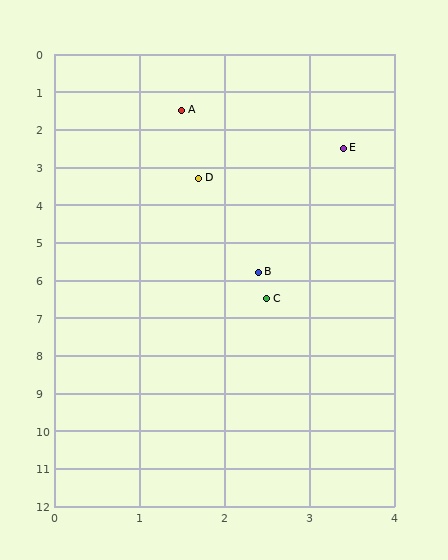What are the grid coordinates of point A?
Point A is at approximately (1.5, 1.5).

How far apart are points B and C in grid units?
Points B and C are about 0.7 grid units apart.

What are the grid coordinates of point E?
Point E is at approximately (3.4, 2.5).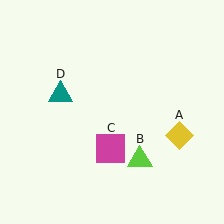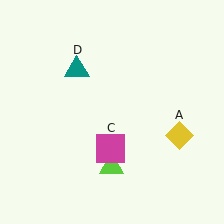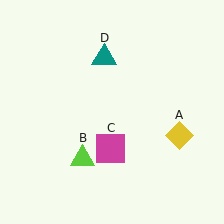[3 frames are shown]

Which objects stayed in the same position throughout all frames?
Yellow diamond (object A) and magenta square (object C) remained stationary.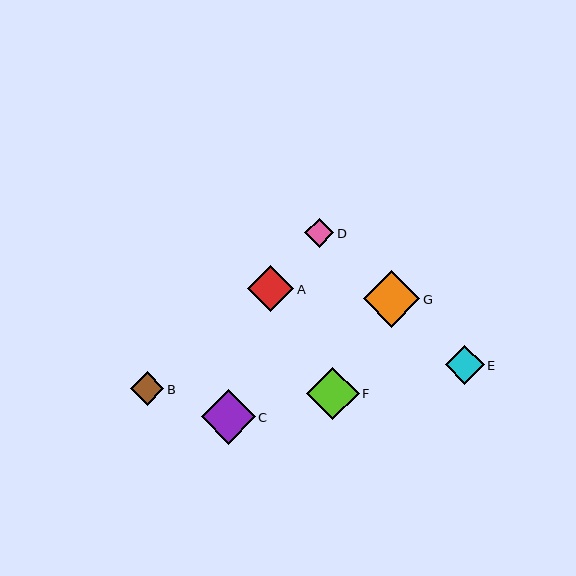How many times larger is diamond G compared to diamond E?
Diamond G is approximately 1.5 times the size of diamond E.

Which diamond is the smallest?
Diamond D is the smallest with a size of approximately 29 pixels.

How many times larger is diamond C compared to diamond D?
Diamond C is approximately 1.8 times the size of diamond D.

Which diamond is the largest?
Diamond G is the largest with a size of approximately 56 pixels.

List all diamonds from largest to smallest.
From largest to smallest: G, C, F, A, E, B, D.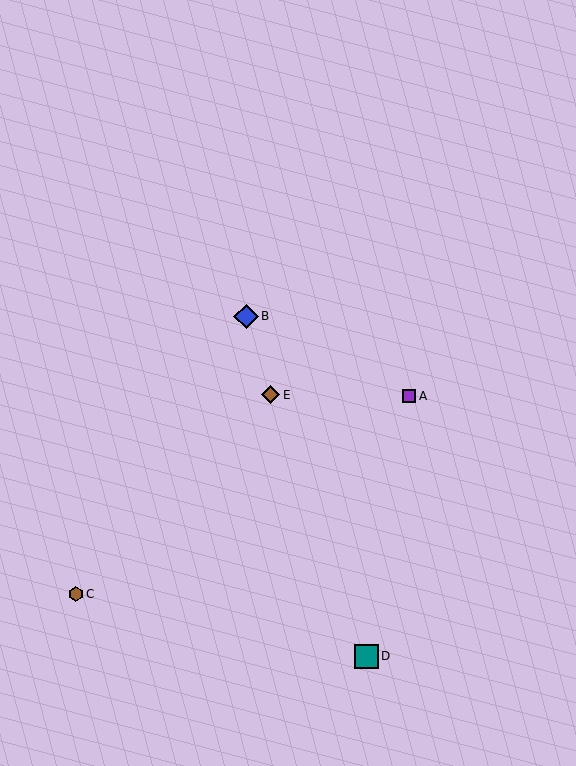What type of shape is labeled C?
Shape C is a brown hexagon.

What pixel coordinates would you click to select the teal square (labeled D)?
Click at (366, 656) to select the teal square D.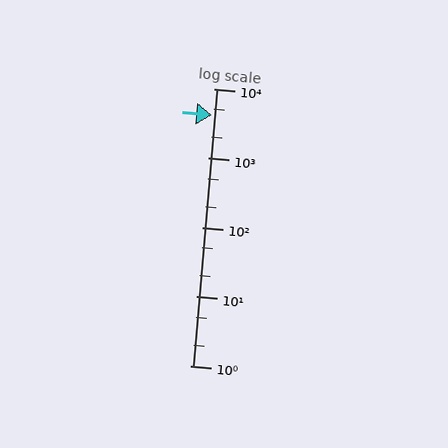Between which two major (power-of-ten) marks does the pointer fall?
The pointer is between 1000 and 10000.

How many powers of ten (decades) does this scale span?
The scale spans 4 decades, from 1 to 10000.